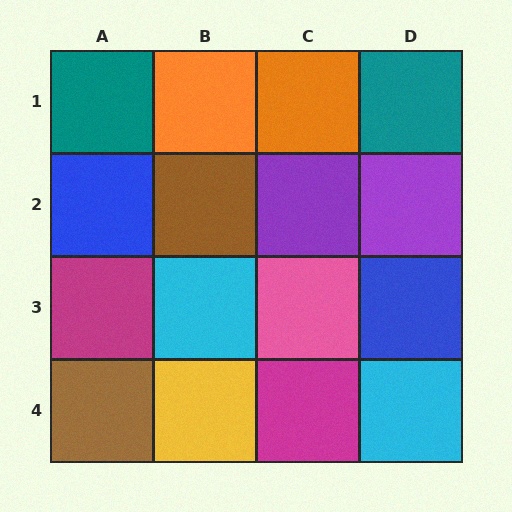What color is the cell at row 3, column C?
Pink.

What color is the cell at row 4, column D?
Cyan.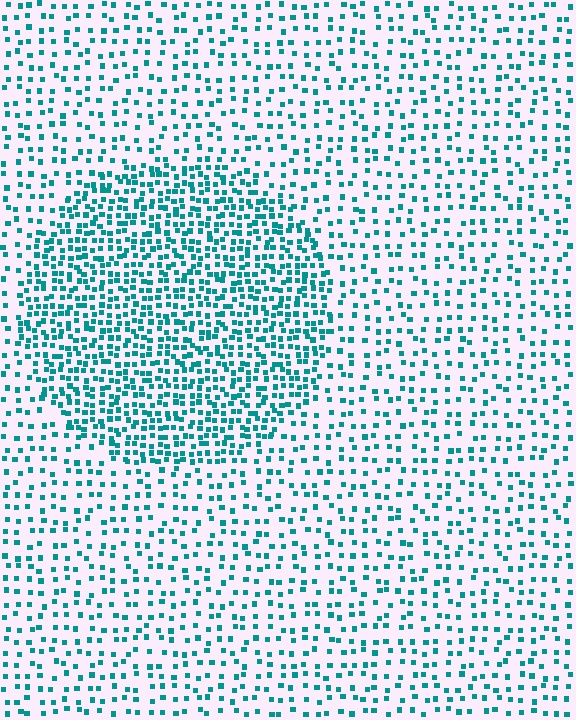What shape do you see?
I see a circle.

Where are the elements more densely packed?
The elements are more densely packed inside the circle boundary.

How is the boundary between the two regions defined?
The boundary is defined by a change in element density (approximately 2.2x ratio). All elements are the same color, size, and shape.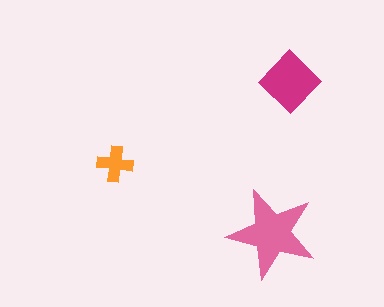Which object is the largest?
The pink star.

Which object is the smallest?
The orange cross.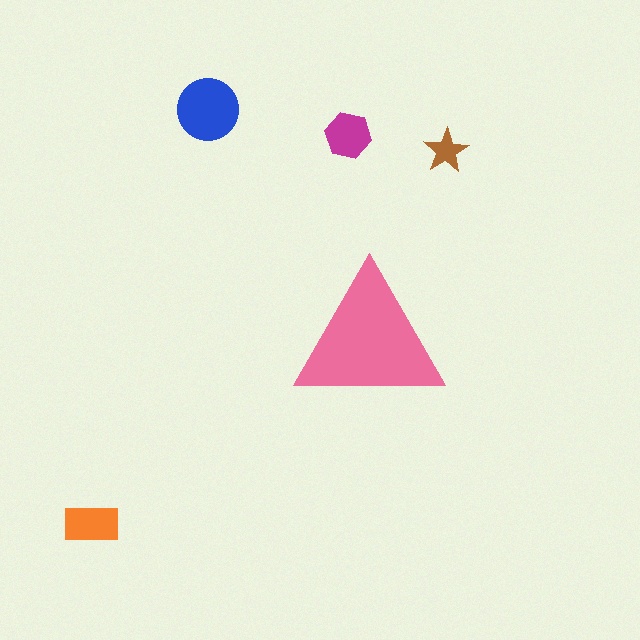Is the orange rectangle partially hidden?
No, the orange rectangle is fully visible.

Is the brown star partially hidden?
No, the brown star is fully visible.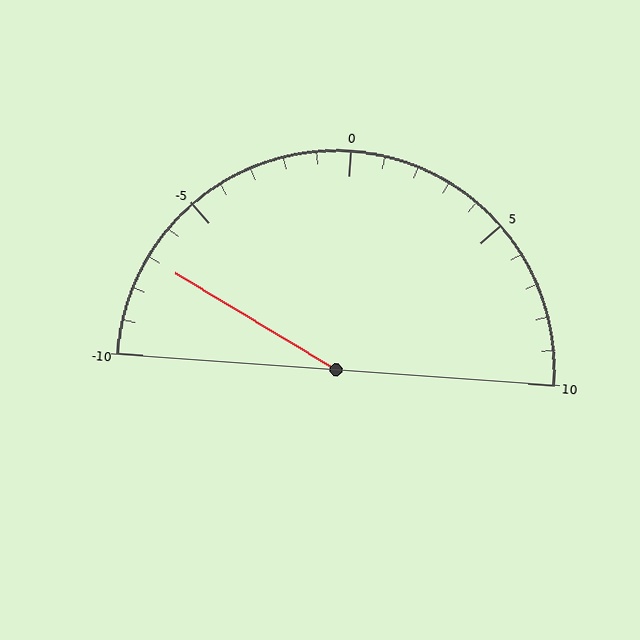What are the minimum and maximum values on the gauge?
The gauge ranges from -10 to 10.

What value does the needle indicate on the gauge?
The needle indicates approximately -7.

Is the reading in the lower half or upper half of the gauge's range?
The reading is in the lower half of the range (-10 to 10).